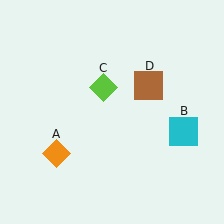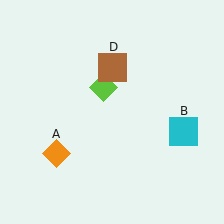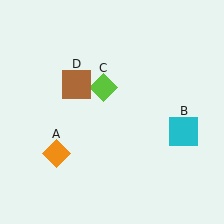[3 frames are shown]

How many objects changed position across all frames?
1 object changed position: brown square (object D).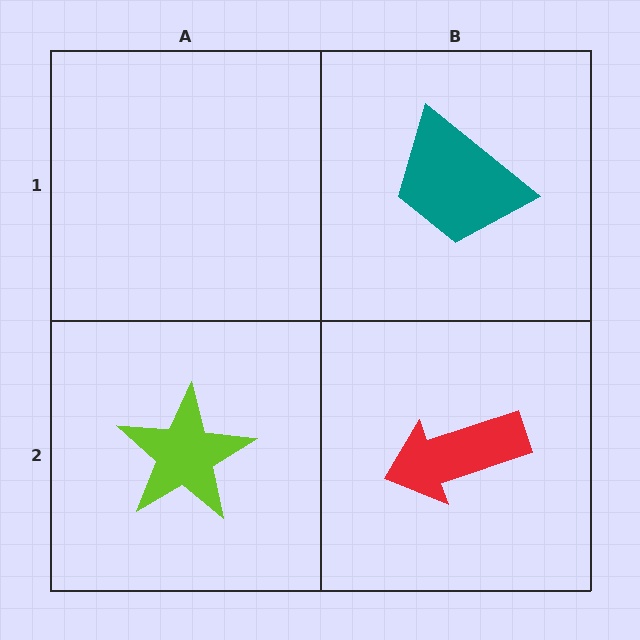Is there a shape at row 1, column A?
No, that cell is empty.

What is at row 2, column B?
A red arrow.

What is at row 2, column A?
A lime star.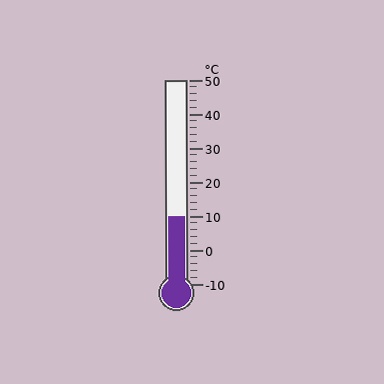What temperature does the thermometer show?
The thermometer shows approximately 10°C.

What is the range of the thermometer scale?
The thermometer scale ranges from -10°C to 50°C.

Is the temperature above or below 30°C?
The temperature is below 30°C.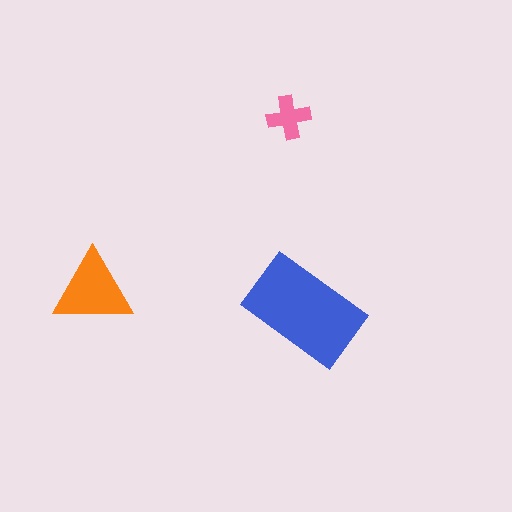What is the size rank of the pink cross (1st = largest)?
3rd.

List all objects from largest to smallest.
The blue rectangle, the orange triangle, the pink cross.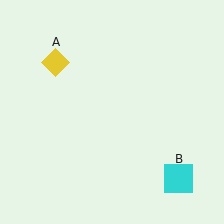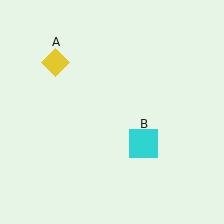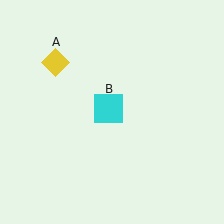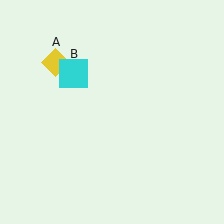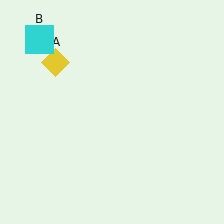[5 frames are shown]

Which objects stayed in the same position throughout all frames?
Yellow diamond (object A) remained stationary.